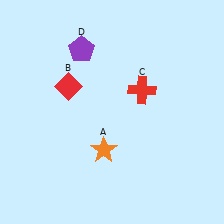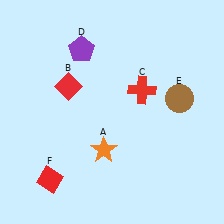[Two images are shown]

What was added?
A brown circle (E), a red diamond (F) were added in Image 2.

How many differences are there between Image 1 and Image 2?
There are 2 differences between the two images.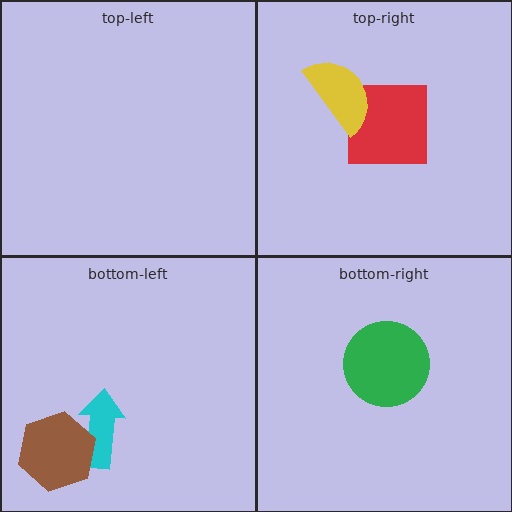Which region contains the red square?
The top-right region.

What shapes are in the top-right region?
The red square, the yellow semicircle.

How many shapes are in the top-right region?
2.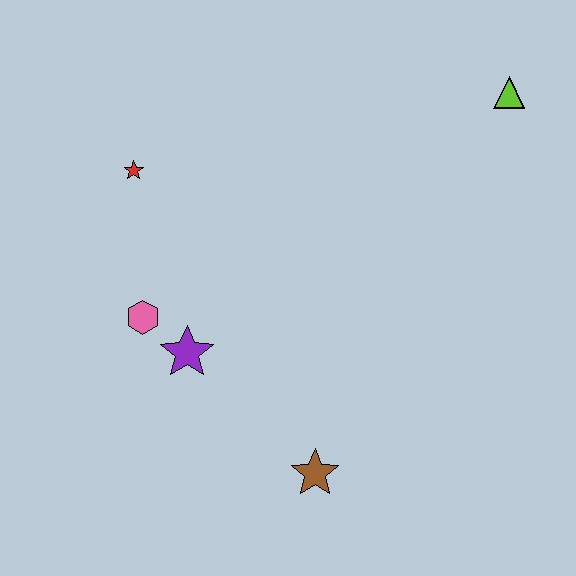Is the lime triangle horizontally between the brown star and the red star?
No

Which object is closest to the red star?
The pink hexagon is closest to the red star.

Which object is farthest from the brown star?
The lime triangle is farthest from the brown star.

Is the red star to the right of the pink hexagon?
No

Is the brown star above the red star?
No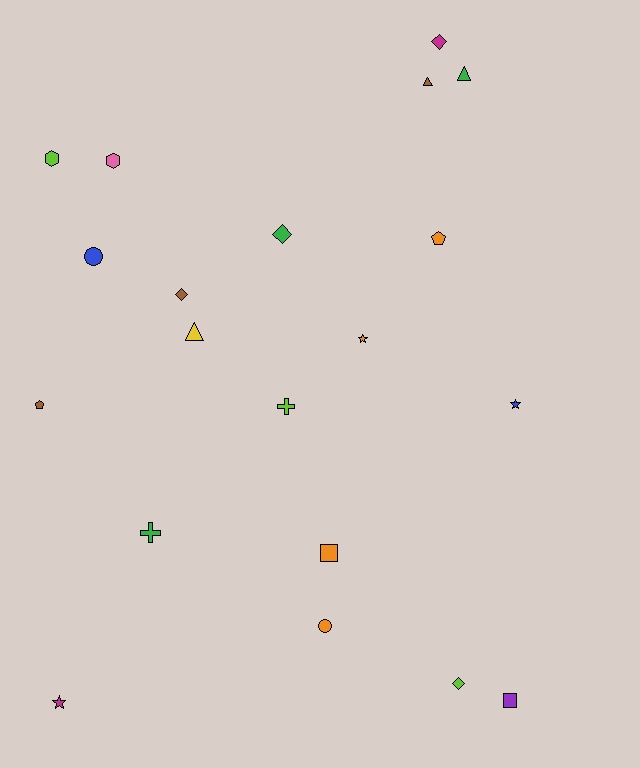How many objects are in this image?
There are 20 objects.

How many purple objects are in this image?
There is 1 purple object.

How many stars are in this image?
There are 3 stars.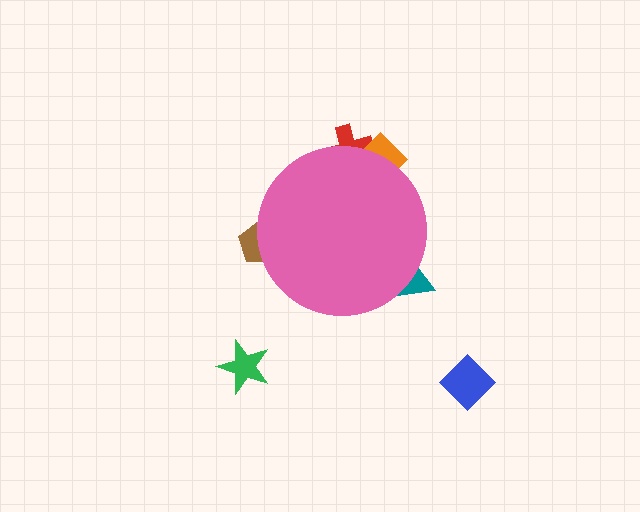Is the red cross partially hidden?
Yes, the red cross is partially hidden behind the pink circle.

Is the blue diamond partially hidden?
No, the blue diamond is fully visible.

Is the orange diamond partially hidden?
Yes, the orange diamond is partially hidden behind the pink circle.